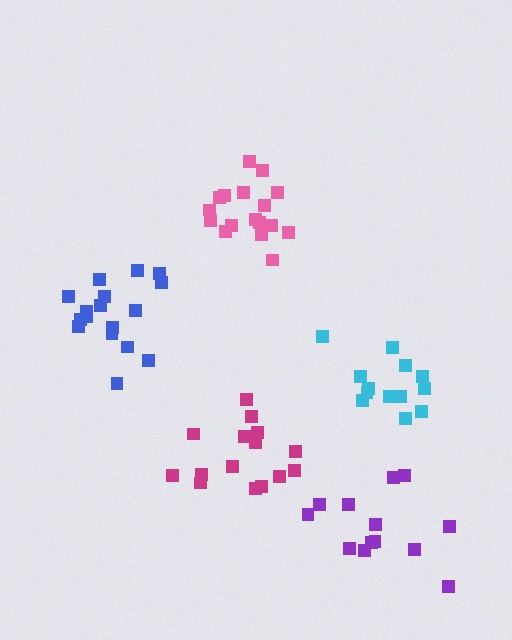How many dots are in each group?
Group 1: 17 dots, Group 2: 13 dots, Group 3: 17 dots, Group 4: 13 dots, Group 5: 15 dots (75 total).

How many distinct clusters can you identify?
There are 5 distinct clusters.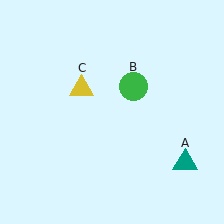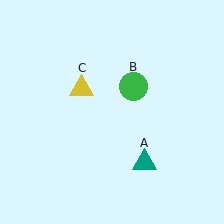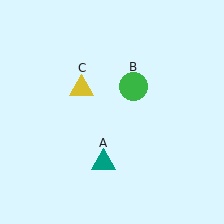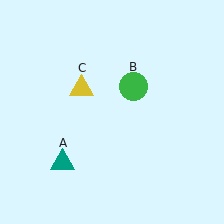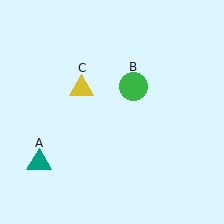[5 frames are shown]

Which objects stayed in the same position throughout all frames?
Green circle (object B) and yellow triangle (object C) remained stationary.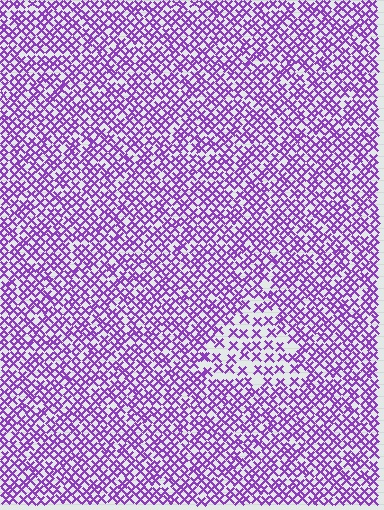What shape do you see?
I see a triangle.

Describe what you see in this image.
The image contains small purple elements arranged at two different densities. A triangle-shaped region is visible where the elements are less densely packed than the surrounding area.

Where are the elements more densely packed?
The elements are more densely packed outside the triangle boundary.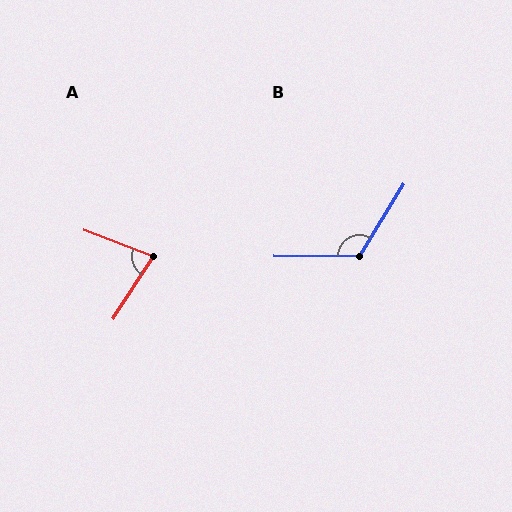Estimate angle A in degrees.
Approximately 77 degrees.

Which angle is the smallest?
A, at approximately 77 degrees.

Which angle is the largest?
B, at approximately 121 degrees.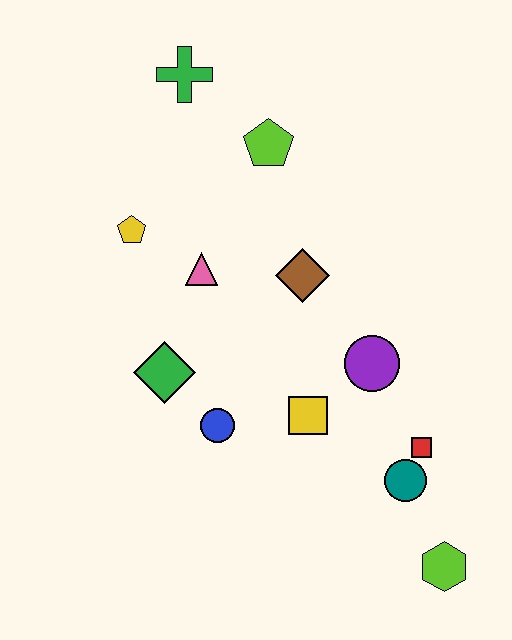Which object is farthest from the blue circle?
The green cross is farthest from the blue circle.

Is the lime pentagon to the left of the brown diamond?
Yes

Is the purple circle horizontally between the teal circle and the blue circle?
Yes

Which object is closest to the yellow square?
The purple circle is closest to the yellow square.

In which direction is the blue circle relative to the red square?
The blue circle is to the left of the red square.